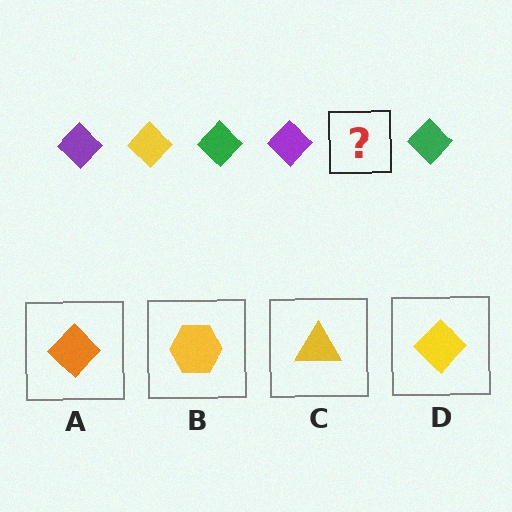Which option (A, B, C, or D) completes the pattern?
D.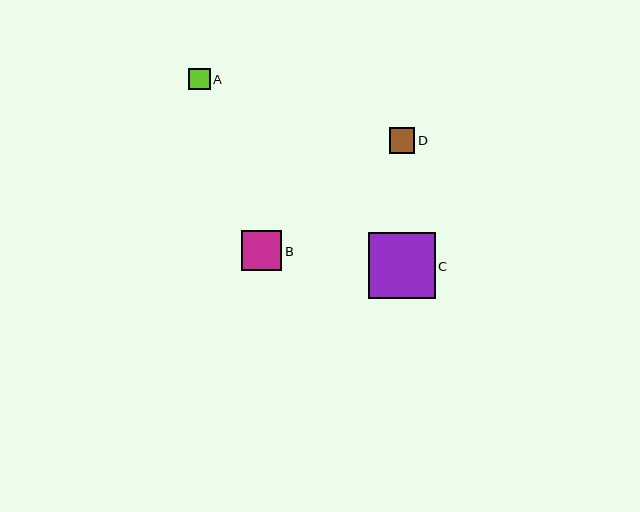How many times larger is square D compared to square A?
Square D is approximately 1.2 times the size of square A.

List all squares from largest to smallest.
From largest to smallest: C, B, D, A.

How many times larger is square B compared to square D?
Square B is approximately 1.6 times the size of square D.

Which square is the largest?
Square C is the largest with a size of approximately 67 pixels.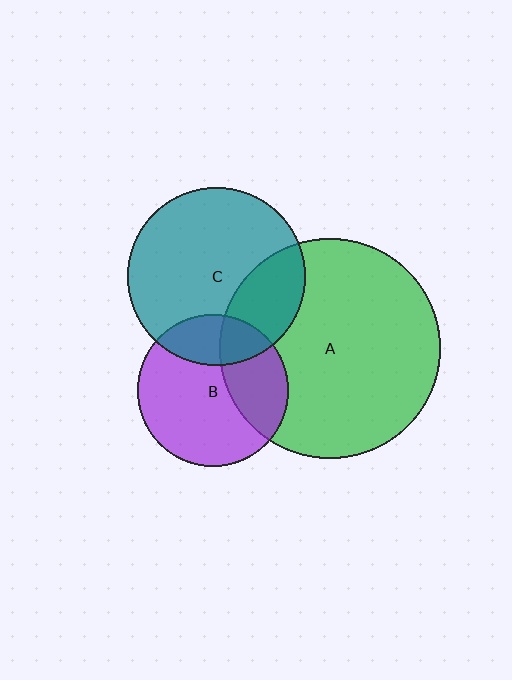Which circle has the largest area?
Circle A (green).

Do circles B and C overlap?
Yes.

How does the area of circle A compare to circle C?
Approximately 1.5 times.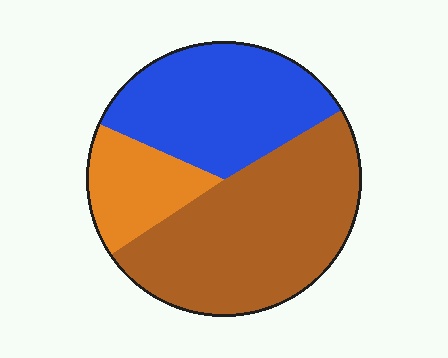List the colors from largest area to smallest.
From largest to smallest: brown, blue, orange.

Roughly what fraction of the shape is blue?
Blue covers around 35% of the shape.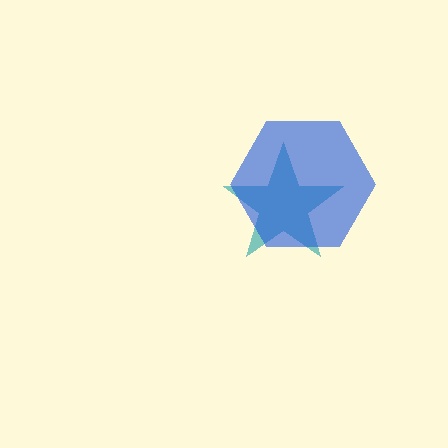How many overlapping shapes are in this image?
There are 2 overlapping shapes in the image.